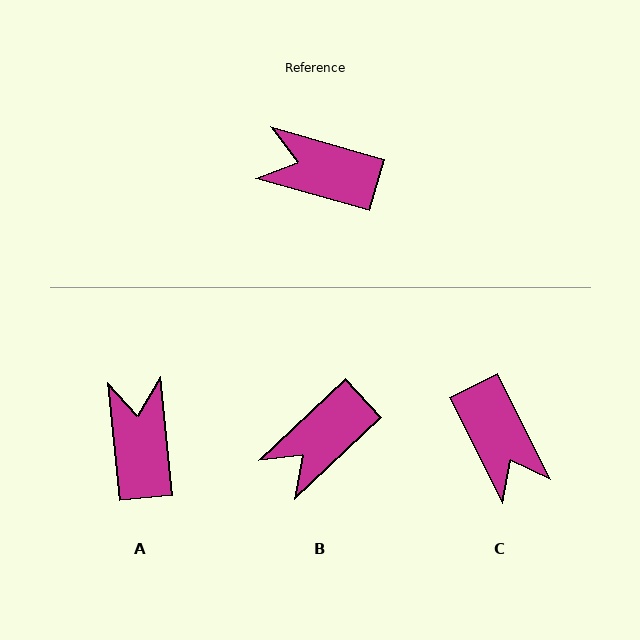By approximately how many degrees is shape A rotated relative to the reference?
Approximately 68 degrees clockwise.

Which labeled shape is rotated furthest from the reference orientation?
C, about 133 degrees away.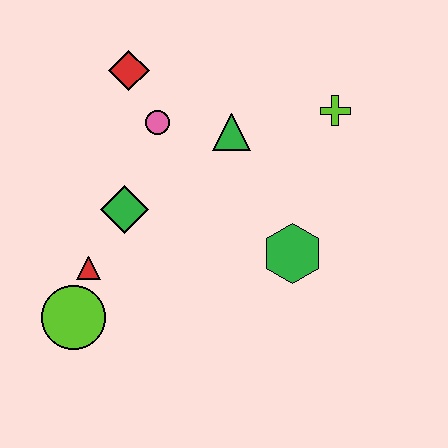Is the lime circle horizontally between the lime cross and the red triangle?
No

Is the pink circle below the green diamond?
No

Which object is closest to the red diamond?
The pink circle is closest to the red diamond.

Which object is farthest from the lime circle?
The lime cross is farthest from the lime circle.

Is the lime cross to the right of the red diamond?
Yes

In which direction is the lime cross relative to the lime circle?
The lime cross is to the right of the lime circle.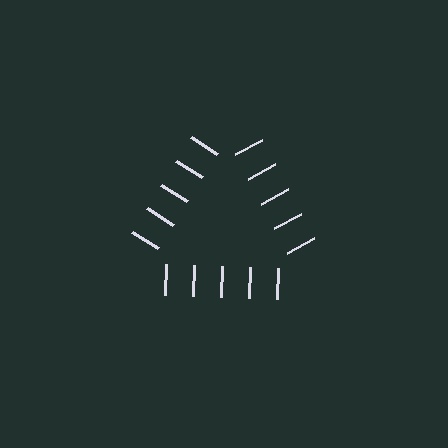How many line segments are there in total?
15 — 5 along each of the 3 edges.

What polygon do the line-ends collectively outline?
An illusory triangle — the line segments terminate on its edges but no continuous stroke is drawn.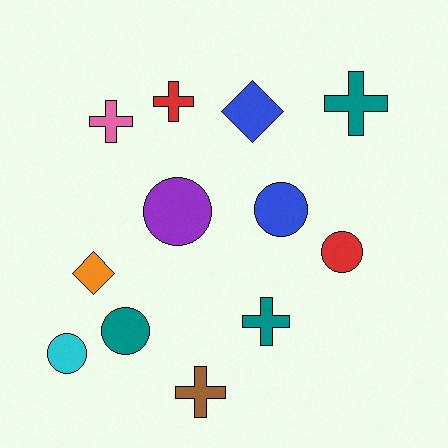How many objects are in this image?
There are 12 objects.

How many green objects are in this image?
There are no green objects.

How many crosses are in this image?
There are 5 crosses.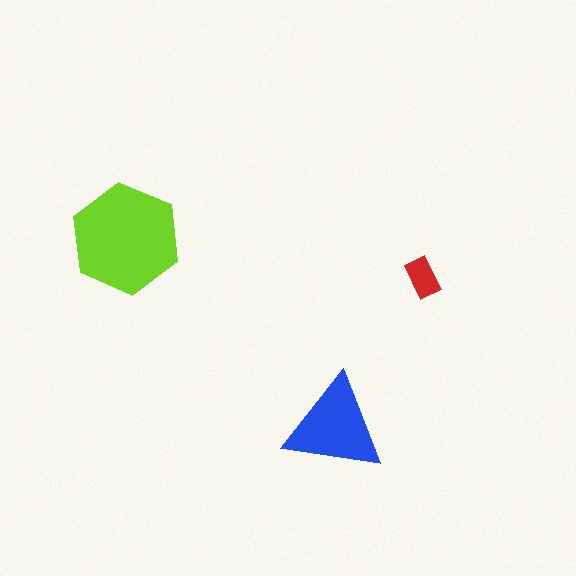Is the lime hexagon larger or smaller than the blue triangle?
Larger.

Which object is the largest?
The lime hexagon.